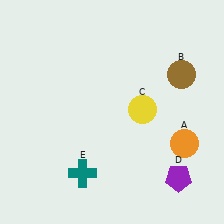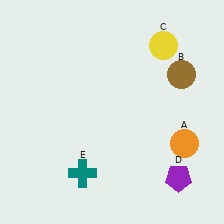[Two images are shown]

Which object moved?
The yellow circle (C) moved up.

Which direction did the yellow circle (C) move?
The yellow circle (C) moved up.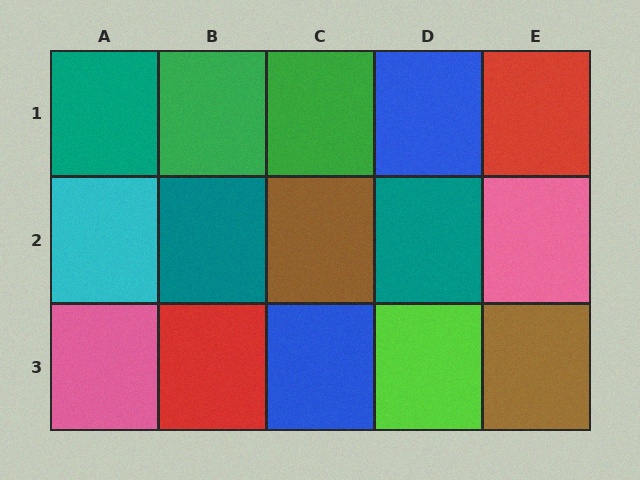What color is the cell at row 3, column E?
Brown.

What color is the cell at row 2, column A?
Cyan.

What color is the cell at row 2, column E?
Pink.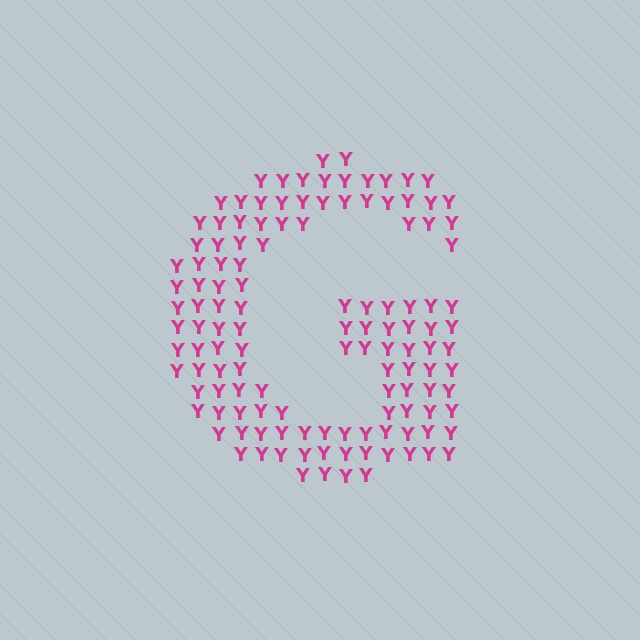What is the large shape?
The large shape is the letter G.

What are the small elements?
The small elements are letter Y's.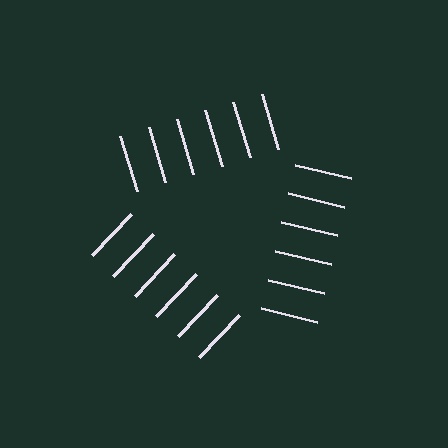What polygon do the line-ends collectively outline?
An illusory triangle — the line segments terminate on its edges but no continuous stroke is drawn.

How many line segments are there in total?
18 — 6 along each of the 3 edges.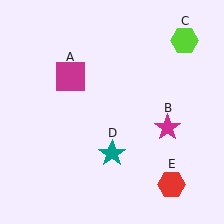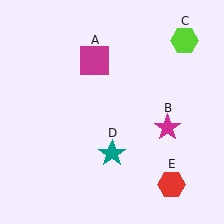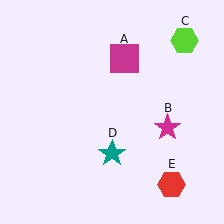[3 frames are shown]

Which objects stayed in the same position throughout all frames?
Magenta star (object B) and lime hexagon (object C) and teal star (object D) and red hexagon (object E) remained stationary.